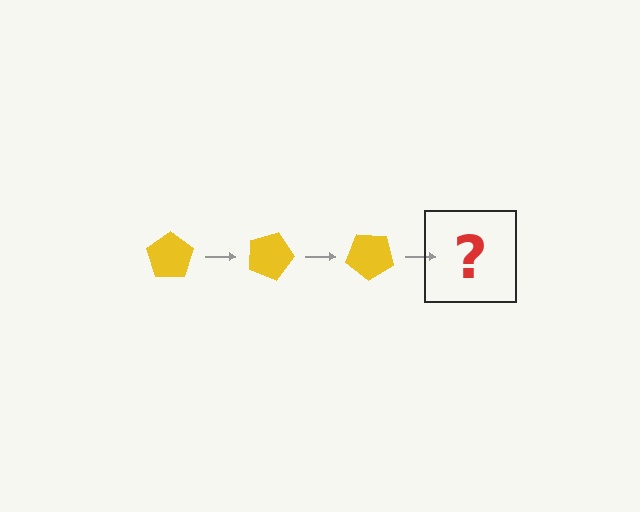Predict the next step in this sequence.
The next step is a yellow pentagon rotated 60 degrees.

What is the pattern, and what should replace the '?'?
The pattern is that the pentagon rotates 20 degrees each step. The '?' should be a yellow pentagon rotated 60 degrees.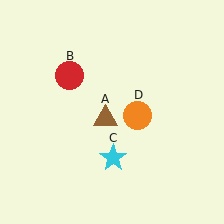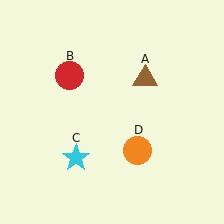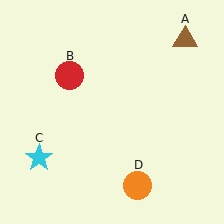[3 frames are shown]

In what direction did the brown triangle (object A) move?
The brown triangle (object A) moved up and to the right.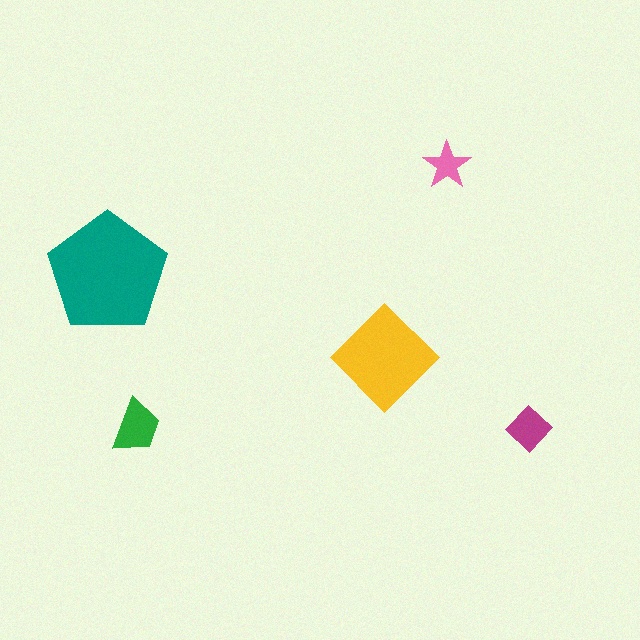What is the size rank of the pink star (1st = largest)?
5th.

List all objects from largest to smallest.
The teal pentagon, the yellow diamond, the green trapezoid, the magenta diamond, the pink star.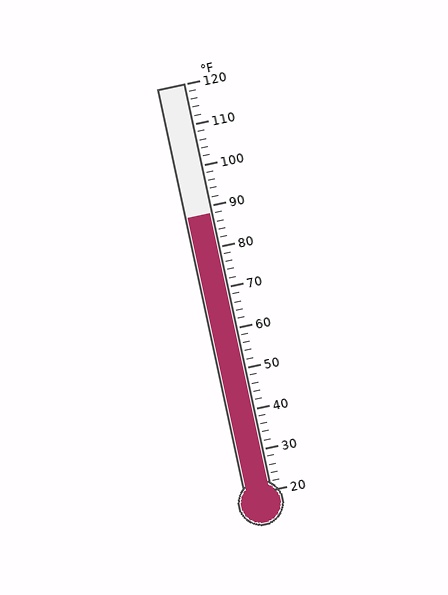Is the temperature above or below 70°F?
The temperature is above 70°F.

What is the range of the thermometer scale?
The thermometer scale ranges from 20°F to 120°F.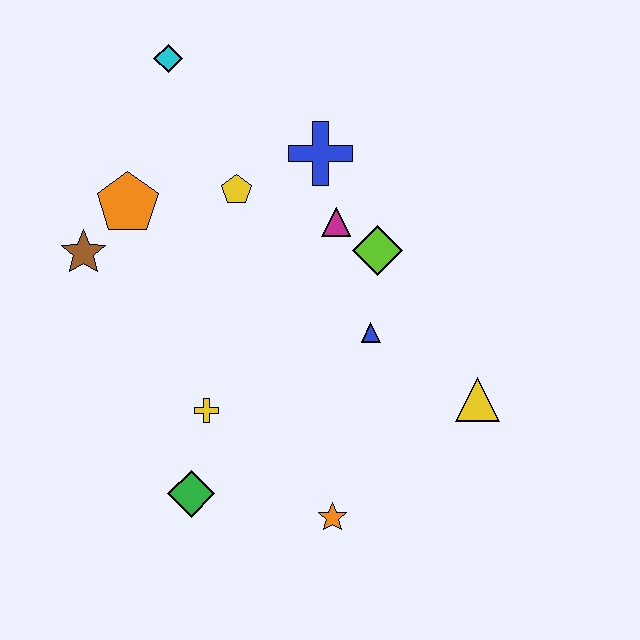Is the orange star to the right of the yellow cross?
Yes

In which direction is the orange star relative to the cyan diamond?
The orange star is below the cyan diamond.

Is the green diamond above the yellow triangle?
No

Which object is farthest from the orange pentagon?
The yellow triangle is farthest from the orange pentagon.